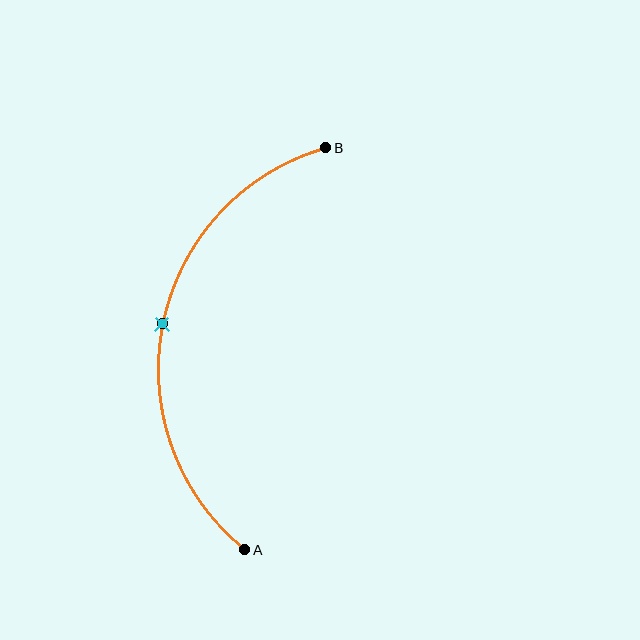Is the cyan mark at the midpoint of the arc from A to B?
Yes. The cyan mark lies on the arc at equal arc-length from both A and B — it is the arc midpoint.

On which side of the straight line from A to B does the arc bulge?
The arc bulges to the left of the straight line connecting A and B.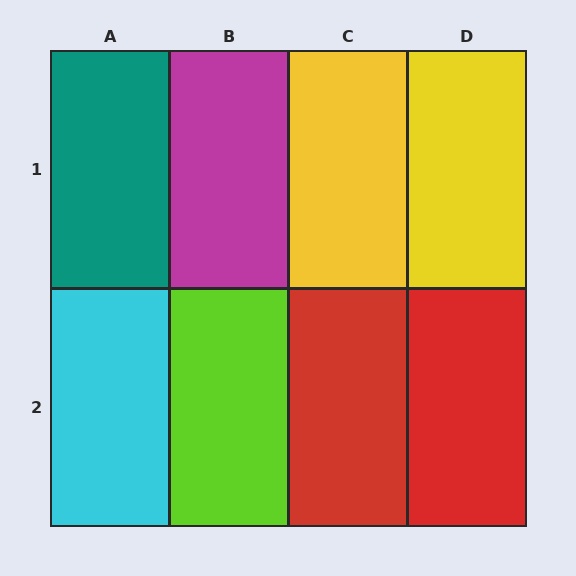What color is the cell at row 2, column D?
Red.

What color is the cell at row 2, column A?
Cyan.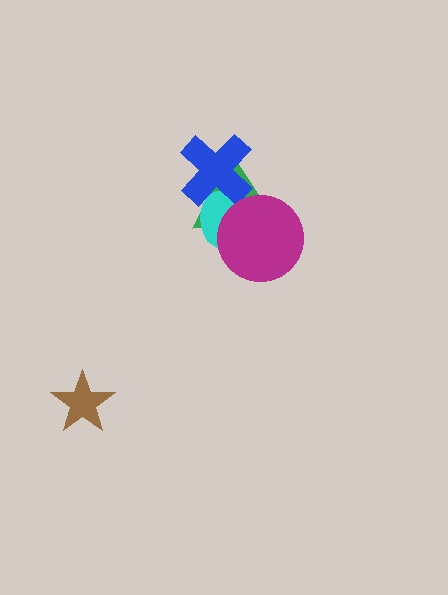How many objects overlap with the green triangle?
3 objects overlap with the green triangle.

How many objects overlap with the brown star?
0 objects overlap with the brown star.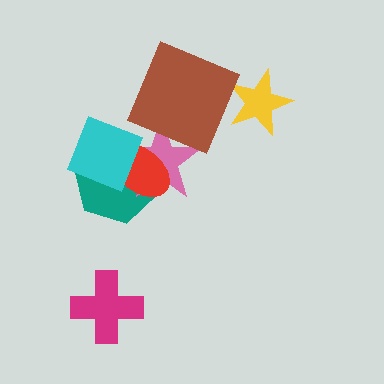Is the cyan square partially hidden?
No, no other shape covers it.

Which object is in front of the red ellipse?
The cyan square is in front of the red ellipse.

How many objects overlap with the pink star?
4 objects overlap with the pink star.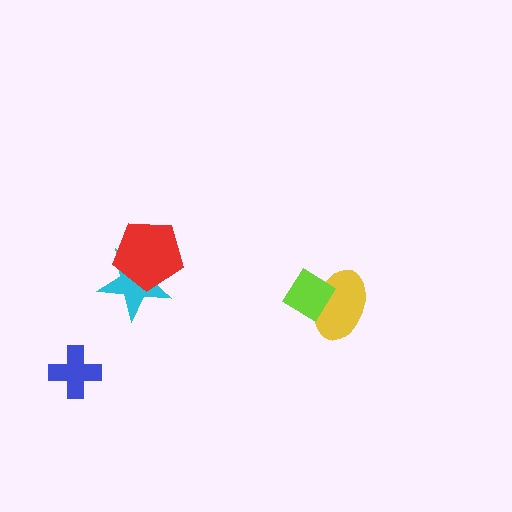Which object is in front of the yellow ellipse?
The lime diamond is in front of the yellow ellipse.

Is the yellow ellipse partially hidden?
Yes, it is partially covered by another shape.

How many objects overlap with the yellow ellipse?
1 object overlaps with the yellow ellipse.